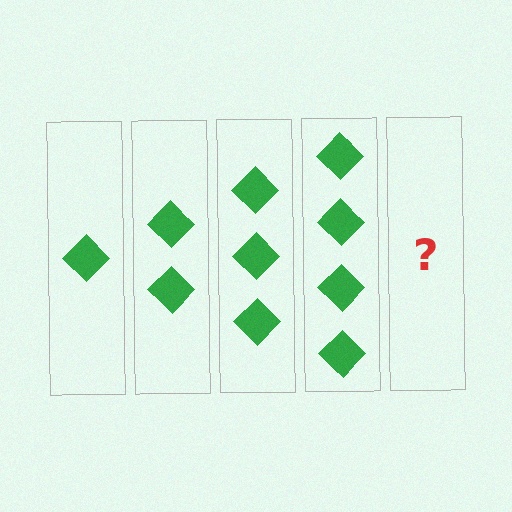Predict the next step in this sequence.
The next step is 5 diamonds.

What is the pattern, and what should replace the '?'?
The pattern is that each step adds one more diamond. The '?' should be 5 diamonds.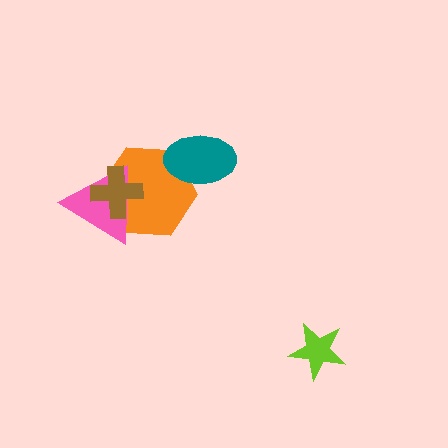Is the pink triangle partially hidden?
Yes, it is partially covered by another shape.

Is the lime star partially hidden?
No, no other shape covers it.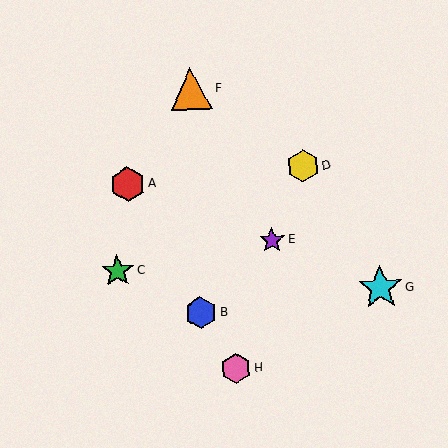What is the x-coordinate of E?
Object E is at x≈272.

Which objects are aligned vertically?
Objects B, F are aligned vertically.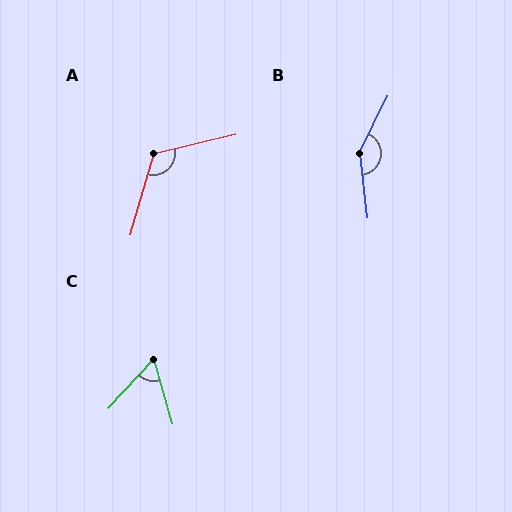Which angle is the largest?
B, at approximately 146 degrees.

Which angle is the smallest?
C, at approximately 58 degrees.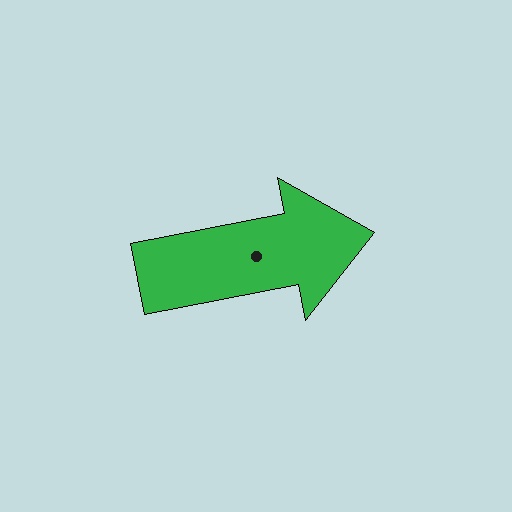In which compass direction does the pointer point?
East.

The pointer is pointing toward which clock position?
Roughly 3 o'clock.